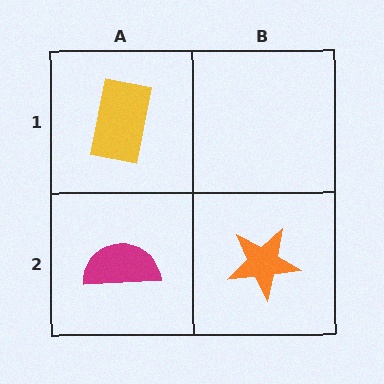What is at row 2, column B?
An orange star.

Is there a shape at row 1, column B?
No, that cell is empty.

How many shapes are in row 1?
1 shape.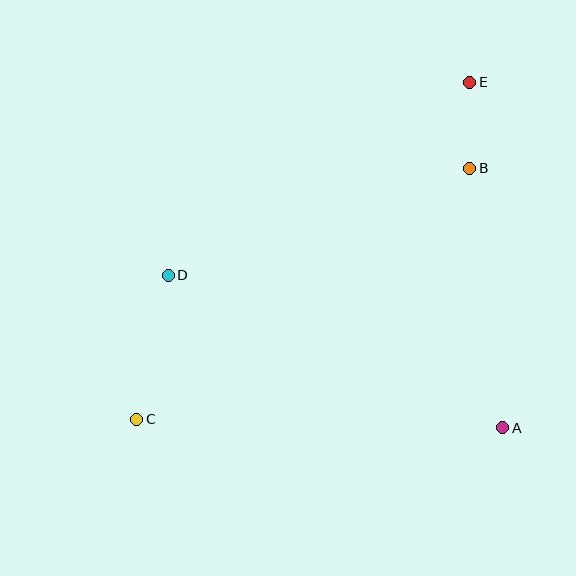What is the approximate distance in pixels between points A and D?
The distance between A and D is approximately 368 pixels.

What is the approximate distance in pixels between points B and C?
The distance between B and C is approximately 417 pixels.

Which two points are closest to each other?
Points B and E are closest to each other.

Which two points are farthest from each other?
Points C and E are farthest from each other.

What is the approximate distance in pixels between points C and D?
The distance between C and D is approximately 147 pixels.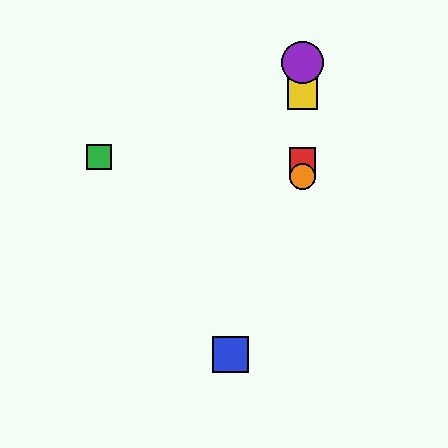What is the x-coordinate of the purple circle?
The purple circle is at x≈302.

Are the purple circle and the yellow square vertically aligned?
Yes, both are at x≈302.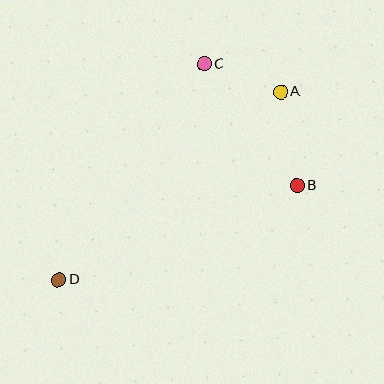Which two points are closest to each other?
Points A and C are closest to each other.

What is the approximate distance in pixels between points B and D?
The distance between B and D is approximately 256 pixels.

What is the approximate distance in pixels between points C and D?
The distance between C and D is approximately 260 pixels.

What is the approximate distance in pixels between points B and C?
The distance between B and C is approximately 153 pixels.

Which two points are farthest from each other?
Points A and D are farthest from each other.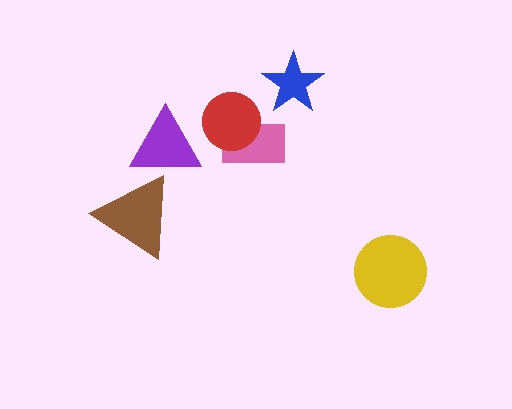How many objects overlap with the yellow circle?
0 objects overlap with the yellow circle.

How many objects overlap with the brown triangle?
1 object overlaps with the brown triangle.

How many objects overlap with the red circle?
1 object overlaps with the red circle.